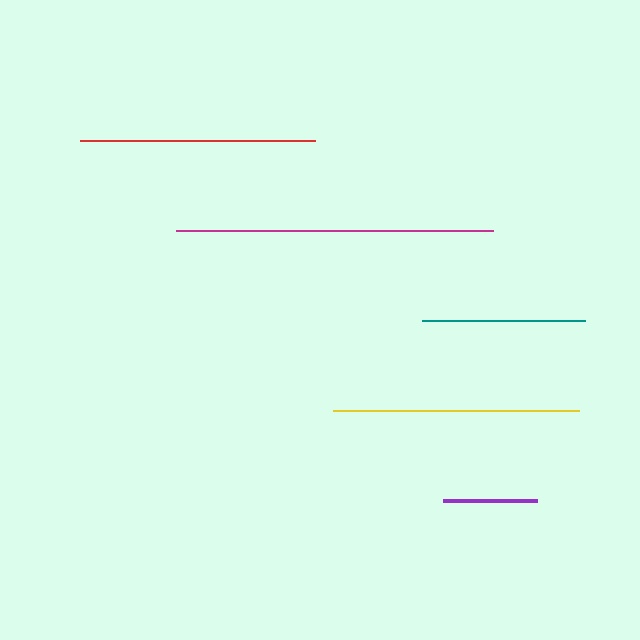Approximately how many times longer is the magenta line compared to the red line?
The magenta line is approximately 1.3 times the length of the red line.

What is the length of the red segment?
The red segment is approximately 235 pixels long.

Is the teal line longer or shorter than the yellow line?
The yellow line is longer than the teal line.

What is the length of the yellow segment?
The yellow segment is approximately 246 pixels long.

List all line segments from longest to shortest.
From longest to shortest: magenta, yellow, red, teal, purple.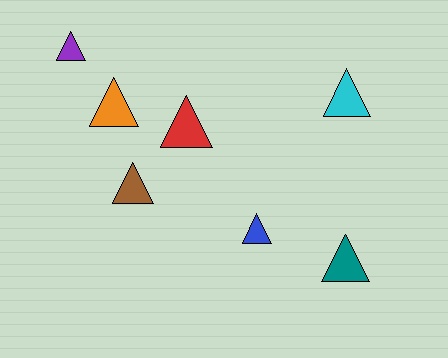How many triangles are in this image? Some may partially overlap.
There are 7 triangles.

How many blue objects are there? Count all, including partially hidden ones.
There is 1 blue object.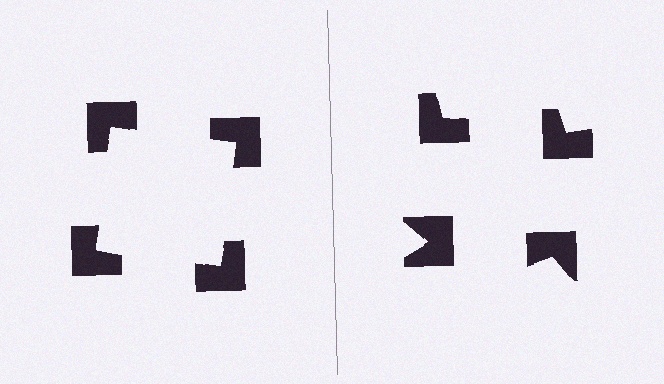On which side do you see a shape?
An illusory square appears on the left side. On the right side the wedge cuts are rotated, so no coherent shape forms.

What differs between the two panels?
The notched squares are positioned identically on both sides; only the wedge orientations differ. On the left they align to a square; on the right they are misaligned.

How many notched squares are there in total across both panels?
8 — 4 on each side.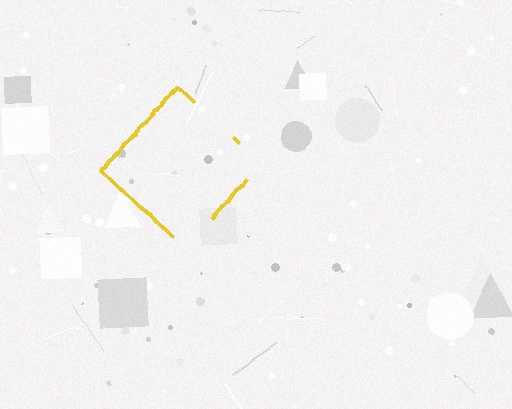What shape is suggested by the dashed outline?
The dashed outline suggests a diamond.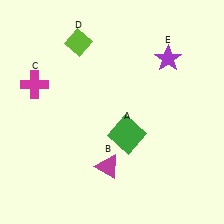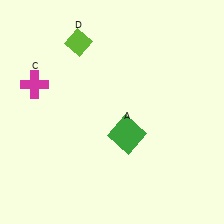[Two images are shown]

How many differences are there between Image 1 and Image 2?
There are 2 differences between the two images.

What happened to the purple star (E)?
The purple star (E) was removed in Image 2. It was in the top-right area of Image 1.